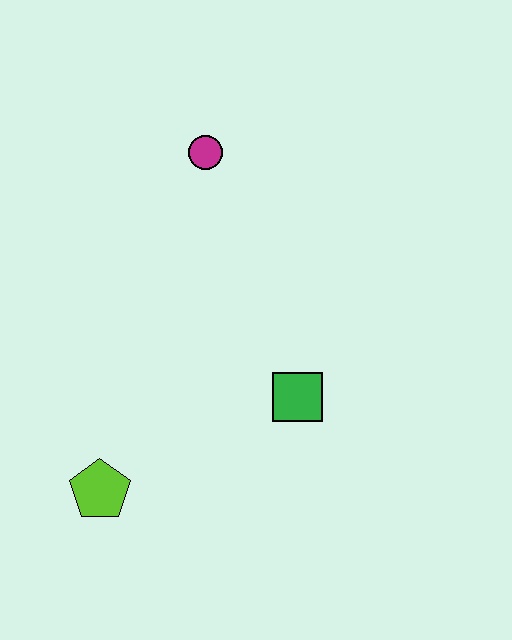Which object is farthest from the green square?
The magenta circle is farthest from the green square.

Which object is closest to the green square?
The lime pentagon is closest to the green square.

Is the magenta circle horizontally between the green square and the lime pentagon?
Yes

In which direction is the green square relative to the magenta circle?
The green square is below the magenta circle.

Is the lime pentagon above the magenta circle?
No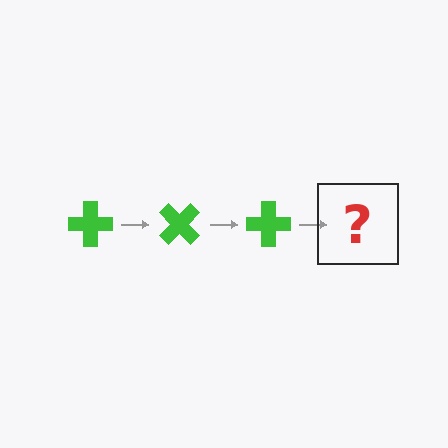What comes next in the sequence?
The next element should be a green cross rotated 135 degrees.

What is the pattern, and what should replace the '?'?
The pattern is that the cross rotates 45 degrees each step. The '?' should be a green cross rotated 135 degrees.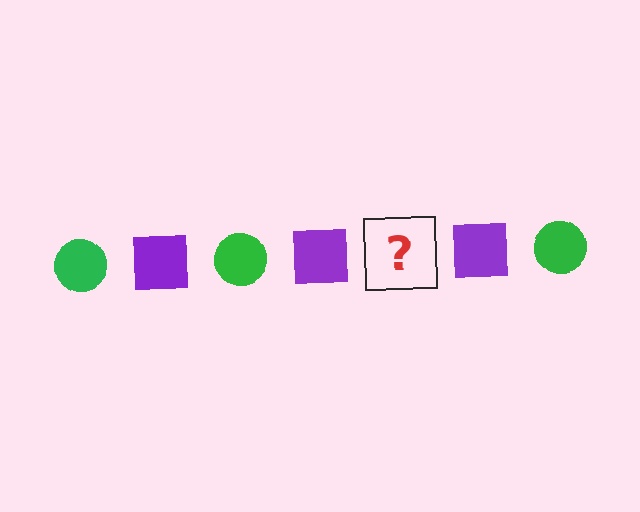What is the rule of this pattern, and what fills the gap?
The rule is that the pattern alternates between green circle and purple square. The gap should be filled with a green circle.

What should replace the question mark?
The question mark should be replaced with a green circle.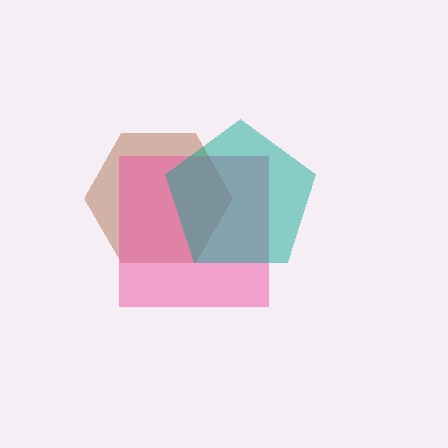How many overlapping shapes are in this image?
There are 3 overlapping shapes in the image.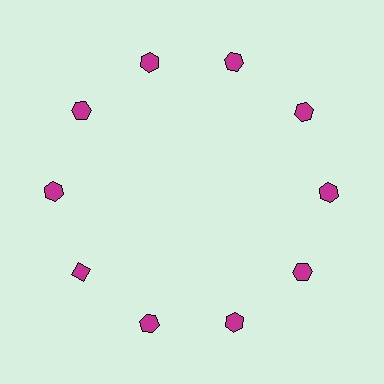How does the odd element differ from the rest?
It has a different shape: diamond instead of hexagon.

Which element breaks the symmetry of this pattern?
The magenta diamond at roughly the 8 o'clock position breaks the symmetry. All other shapes are magenta hexagons.